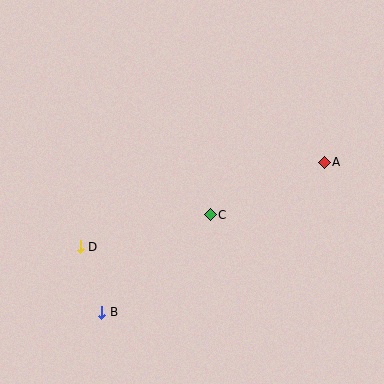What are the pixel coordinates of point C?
Point C is at (210, 215).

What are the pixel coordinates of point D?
Point D is at (80, 247).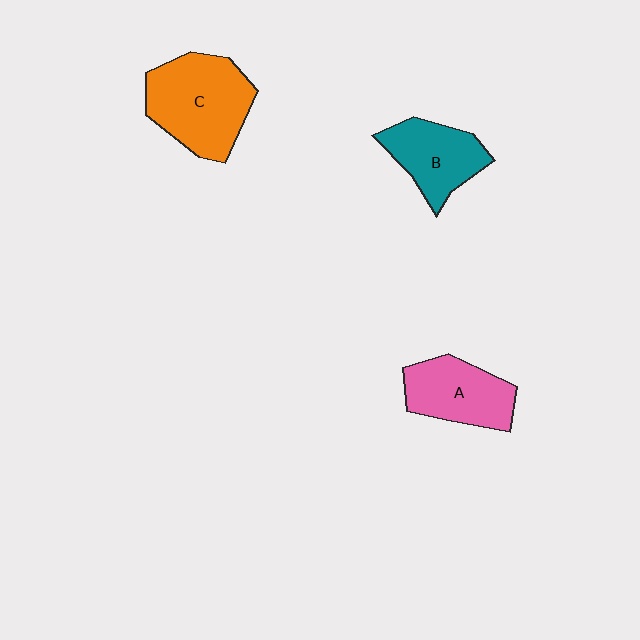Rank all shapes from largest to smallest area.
From largest to smallest: C (orange), A (pink), B (teal).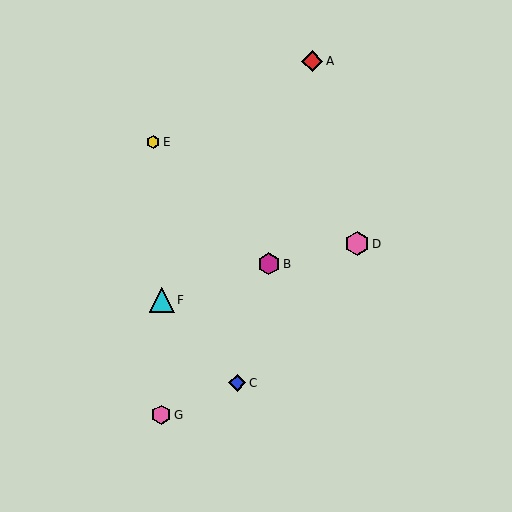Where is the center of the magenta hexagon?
The center of the magenta hexagon is at (269, 264).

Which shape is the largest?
The cyan triangle (labeled F) is the largest.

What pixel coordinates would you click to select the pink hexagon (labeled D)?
Click at (357, 244) to select the pink hexagon D.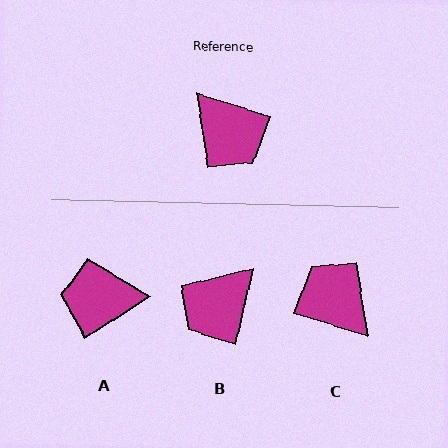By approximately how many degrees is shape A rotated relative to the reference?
Approximately 130 degrees clockwise.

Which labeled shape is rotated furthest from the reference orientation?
C, about 179 degrees away.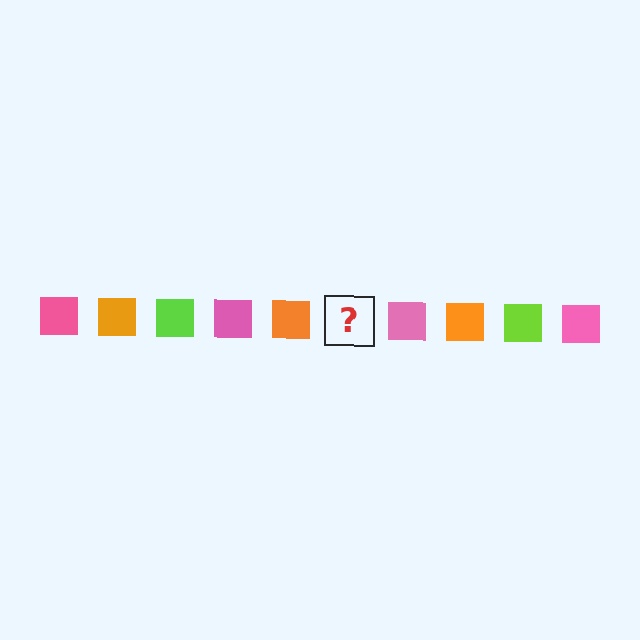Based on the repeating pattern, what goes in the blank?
The blank should be a lime square.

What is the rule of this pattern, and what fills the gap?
The rule is that the pattern cycles through pink, orange, lime squares. The gap should be filled with a lime square.